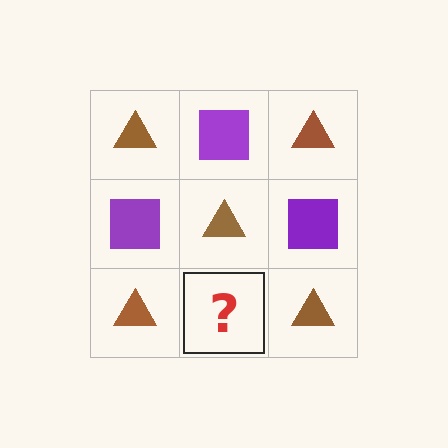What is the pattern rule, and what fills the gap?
The rule is that it alternates brown triangle and purple square in a checkerboard pattern. The gap should be filled with a purple square.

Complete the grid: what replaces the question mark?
The question mark should be replaced with a purple square.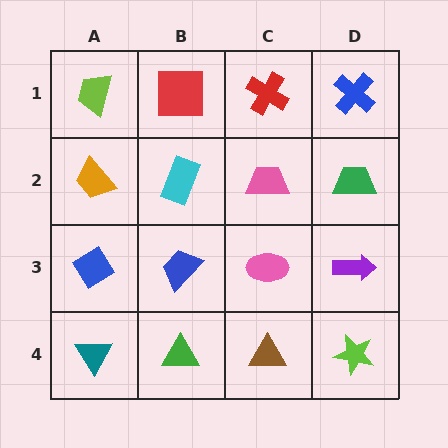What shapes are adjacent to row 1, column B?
A cyan rectangle (row 2, column B), a lime trapezoid (row 1, column A), a red cross (row 1, column C).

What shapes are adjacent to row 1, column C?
A pink trapezoid (row 2, column C), a red square (row 1, column B), a blue cross (row 1, column D).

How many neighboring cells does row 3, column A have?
3.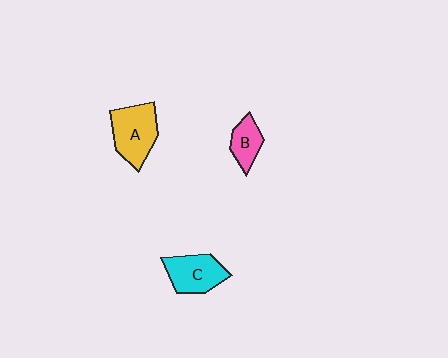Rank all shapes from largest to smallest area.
From largest to smallest: A (yellow), C (cyan), B (pink).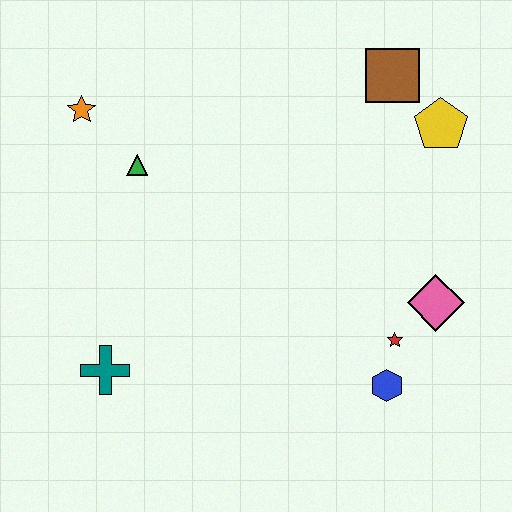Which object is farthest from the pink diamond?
The orange star is farthest from the pink diamond.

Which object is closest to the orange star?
The green triangle is closest to the orange star.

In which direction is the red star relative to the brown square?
The red star is below the brown square.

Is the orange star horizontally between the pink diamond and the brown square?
No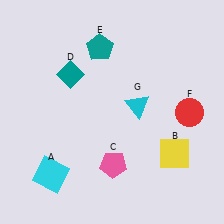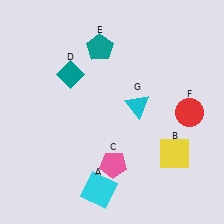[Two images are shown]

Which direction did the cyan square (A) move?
The cyan square (A) moved right.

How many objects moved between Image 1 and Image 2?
1 object moved between the two images.